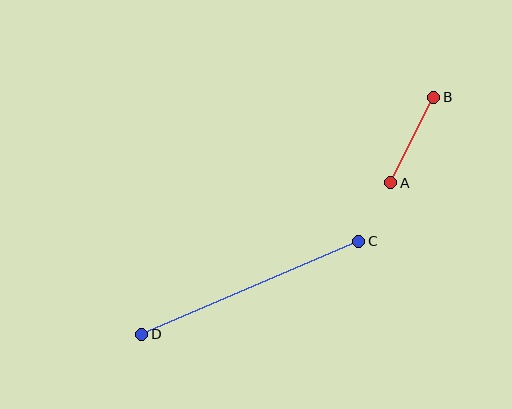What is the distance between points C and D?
The distance is approximately 236 pixels.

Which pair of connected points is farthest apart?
Points C and D are farthest apart.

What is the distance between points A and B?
The distance is approximately 96 pixels.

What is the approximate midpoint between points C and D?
The midpoint is at approximately (250, 288) pixels.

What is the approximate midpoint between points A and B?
The midpoint is at approximately (412, 140) pixels.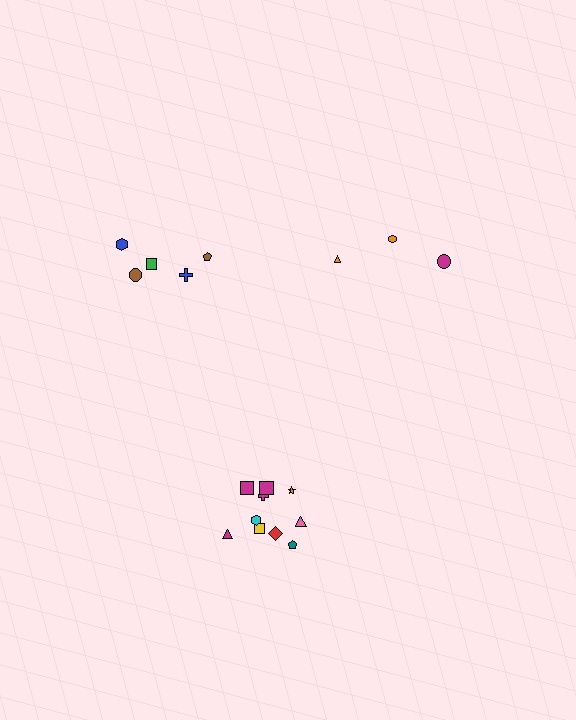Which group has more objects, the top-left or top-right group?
The top-left group.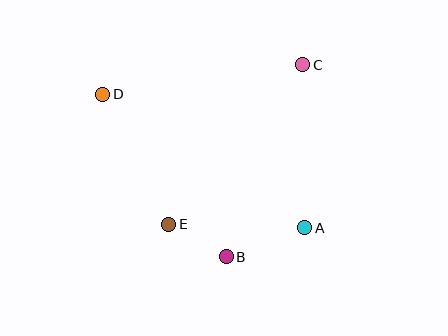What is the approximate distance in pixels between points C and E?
The distance between C and E is approximately 208 pixels.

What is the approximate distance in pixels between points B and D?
The distance between B and D is approximately 204 pixels.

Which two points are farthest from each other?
Points A and D are farthest from each other.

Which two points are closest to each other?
Points B and E are closest to each other.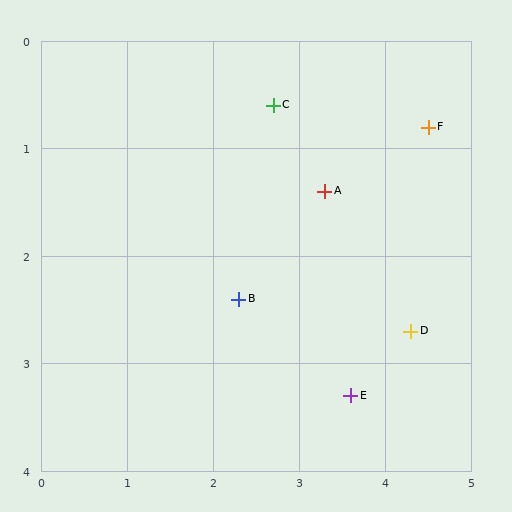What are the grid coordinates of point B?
Point B is at approximately (2.3, 2.4).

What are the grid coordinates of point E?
Point E is at approximately (3.6, 3.3).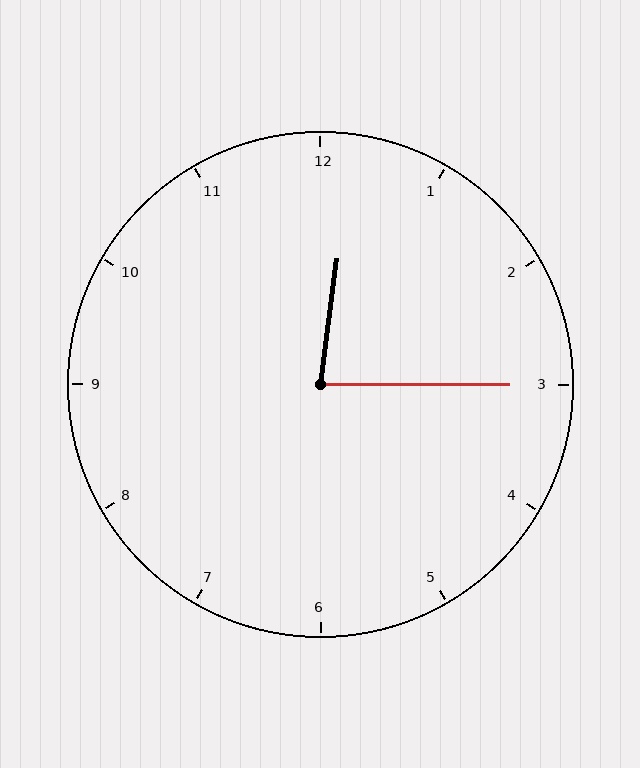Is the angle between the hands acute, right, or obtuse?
It is acute.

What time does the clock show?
12:15.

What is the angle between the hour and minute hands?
Approximately 82 degrees.